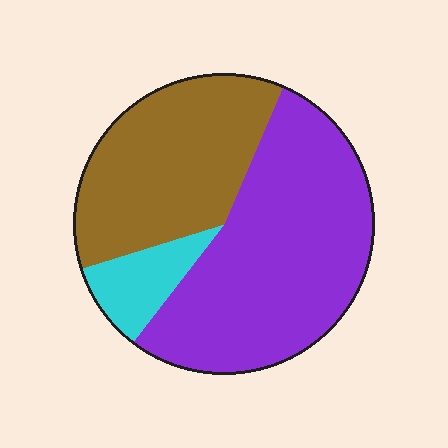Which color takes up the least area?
Cyan, at roughly 10%.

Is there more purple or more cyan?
Purple.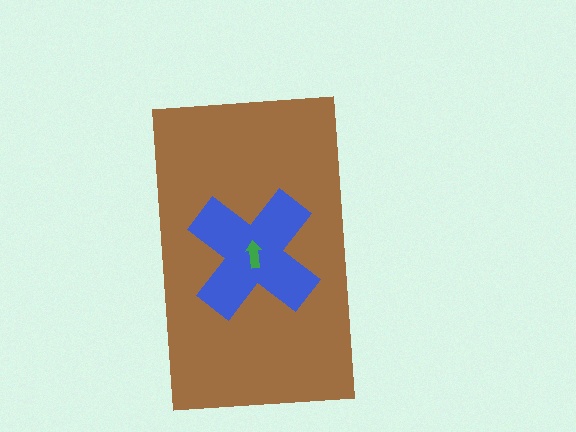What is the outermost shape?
The brown rectangle.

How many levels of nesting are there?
3.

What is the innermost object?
The green arrow.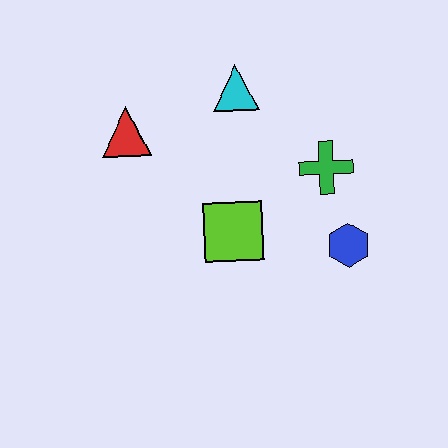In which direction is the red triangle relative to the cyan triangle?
The red triangle is to the left of the cyan triangle.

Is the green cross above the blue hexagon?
Yes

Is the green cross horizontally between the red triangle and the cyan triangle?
No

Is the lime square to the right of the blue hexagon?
No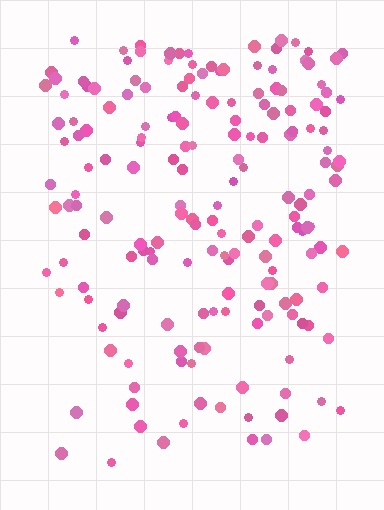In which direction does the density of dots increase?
From bottom to top, with the top side densest.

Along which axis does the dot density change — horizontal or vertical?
Vertical.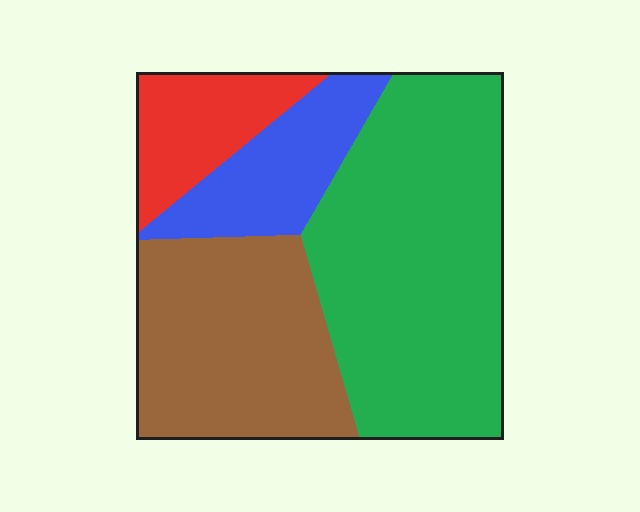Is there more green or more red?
Green.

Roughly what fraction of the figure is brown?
Brown covers around 30% of the figure.